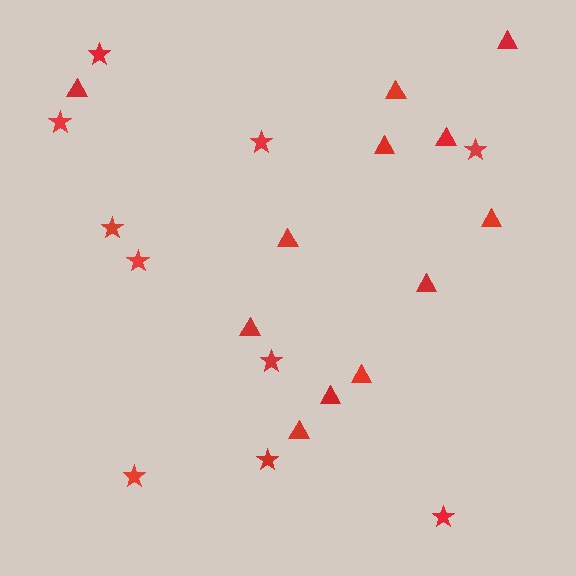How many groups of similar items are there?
There are 2 groups: one group of stars (10) and one group of triangles (12).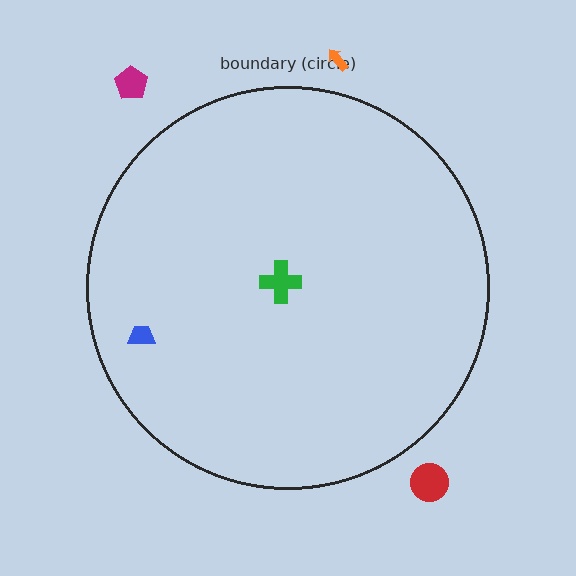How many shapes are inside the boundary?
2 inside, 3 outside.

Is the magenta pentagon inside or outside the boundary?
Outside.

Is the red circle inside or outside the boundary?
Outside.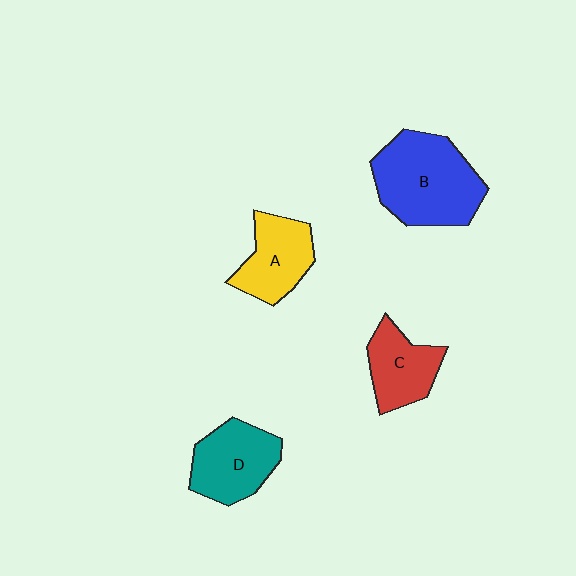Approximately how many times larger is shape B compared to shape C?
Approximately 1.8 times.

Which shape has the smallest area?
Shape C (red).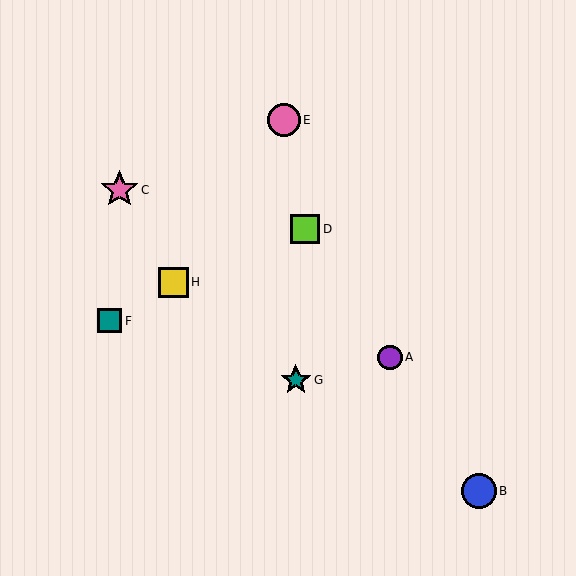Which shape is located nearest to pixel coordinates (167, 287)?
The yellow square (labeled H) at (173, 282) is nearest to that location.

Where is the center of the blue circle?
The center of the blue circle is at (479, 491).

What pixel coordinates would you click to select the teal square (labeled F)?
Click at (110, 321) to select the teal square F.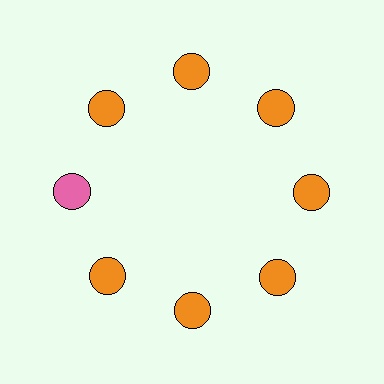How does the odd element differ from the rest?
It has a different color: pink instead of orange.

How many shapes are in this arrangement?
There are 8 shapes arranged in a ring pattern.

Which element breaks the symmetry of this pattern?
The pink circle at roughly the 9 o'clock position breaks the symmetry. All other shapes are orange circles.